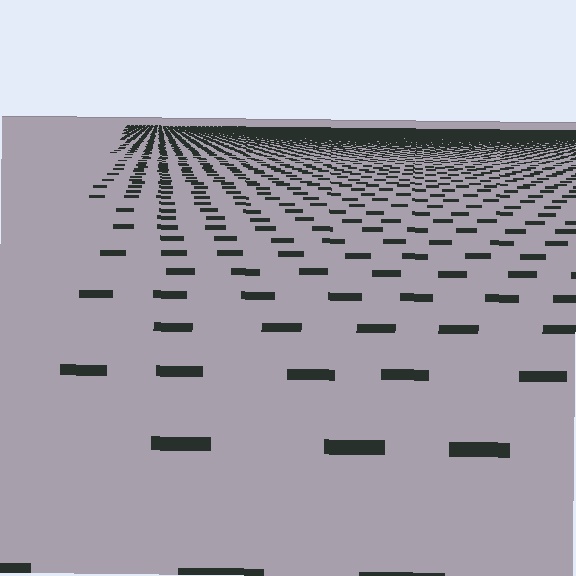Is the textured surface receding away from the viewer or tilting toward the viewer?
The surface is receding away from the viewer. Texture elements get smaller and denser toward the top.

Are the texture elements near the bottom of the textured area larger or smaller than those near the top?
Larger. Near the bottom, elements are closer to the viewer and appear at a bigger on-screen size.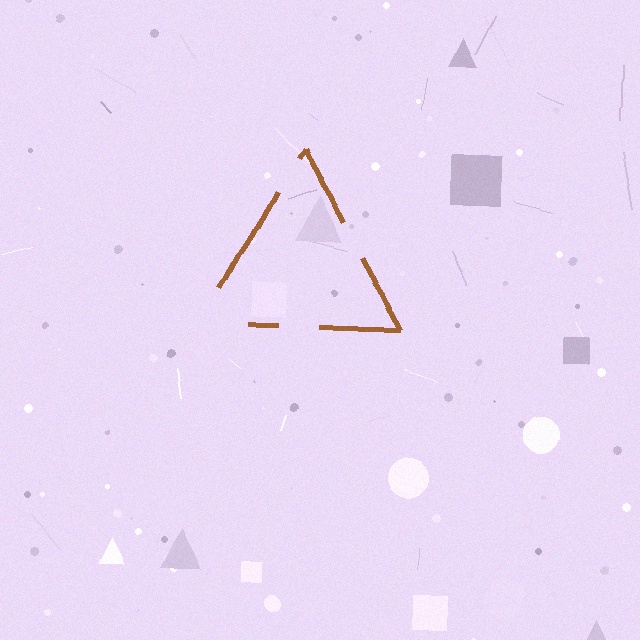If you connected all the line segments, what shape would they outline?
They would outline a triangle.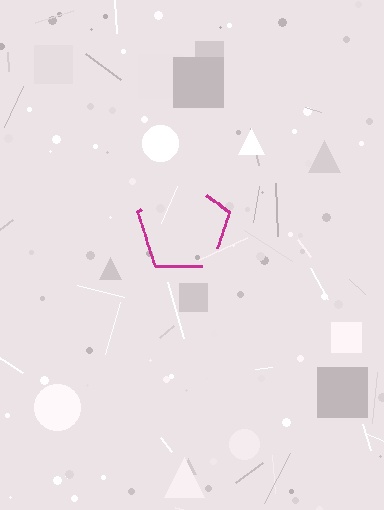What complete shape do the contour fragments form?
The contour fragments form a pentagon.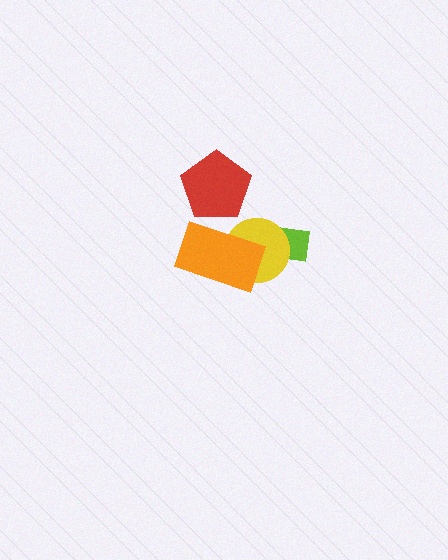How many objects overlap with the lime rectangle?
1 object overlaps with the lime rectangle.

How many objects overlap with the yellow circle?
2 objects overlap with the yellow circle.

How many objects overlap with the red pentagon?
0 objects overlap with the red pentagon.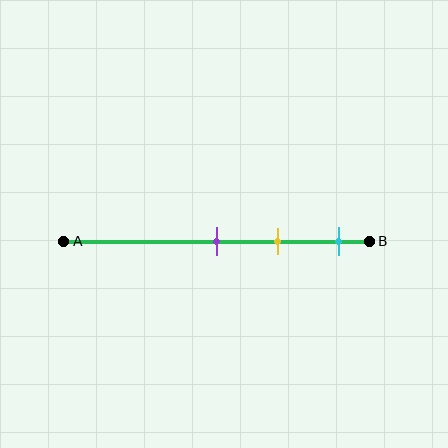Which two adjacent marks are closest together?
The purple and yellow marks are the closest adjacent pair.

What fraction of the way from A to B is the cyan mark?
The cyan mark is approximately 90% (0.9) of the way from A to B.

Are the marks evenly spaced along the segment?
Yes, the marks are approximately evenly spaced.